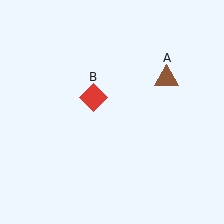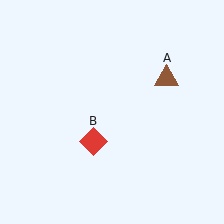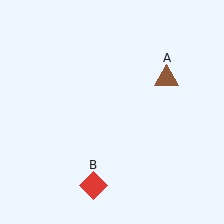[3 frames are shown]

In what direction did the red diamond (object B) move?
The red diamond (object B) moved down.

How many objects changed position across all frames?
1 object changed position: red diamond (object B).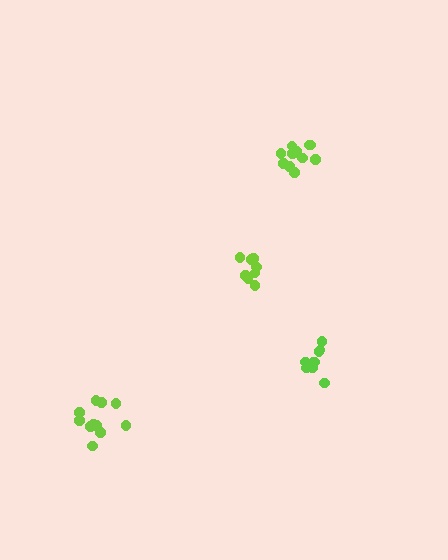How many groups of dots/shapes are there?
There are 4 groups.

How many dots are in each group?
Group 1: 8 dots, Group 2: 13 dots, Group 3: 11 dots, Group 4: 9 dots (41 total).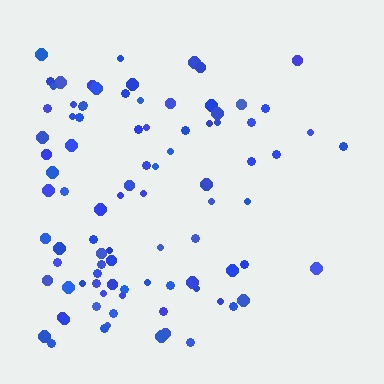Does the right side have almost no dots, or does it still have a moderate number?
Still a moderate number, just noticeably fewer than the left.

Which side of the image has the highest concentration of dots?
The left.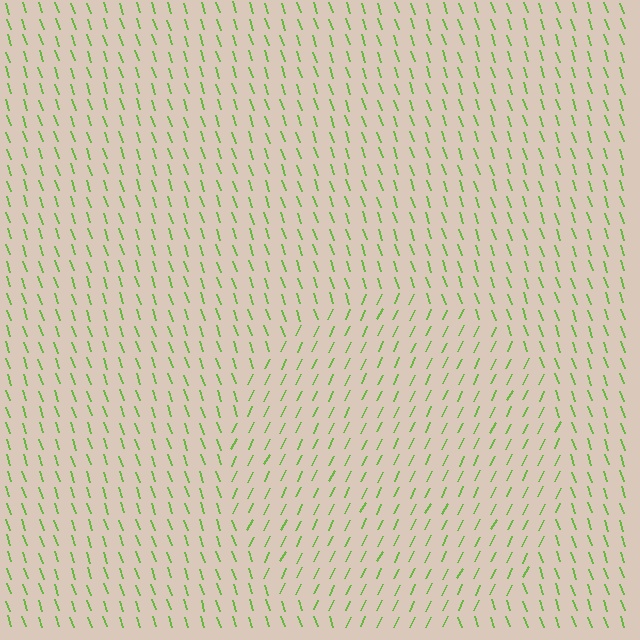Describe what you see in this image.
The image is filled with small lime line segments. A circle region in the image has lines oriented differently from the surrounding lines, creating a visible texture boundary.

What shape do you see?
I see a circle.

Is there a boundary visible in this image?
Yes, there is a texture boundary formed by a change in line orientation.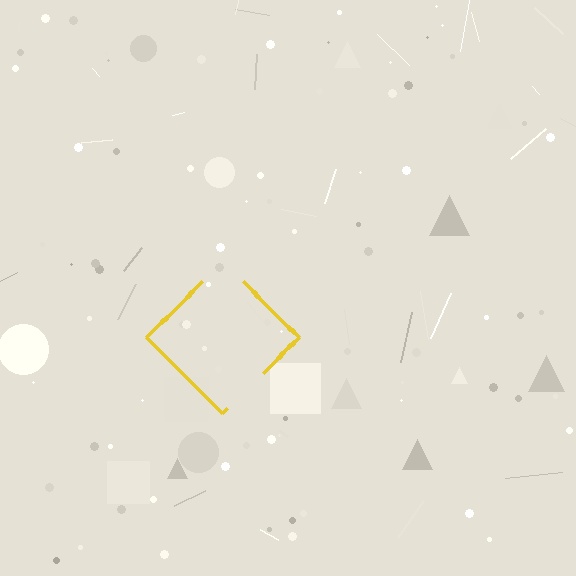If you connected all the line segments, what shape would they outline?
They would outline a diamond.